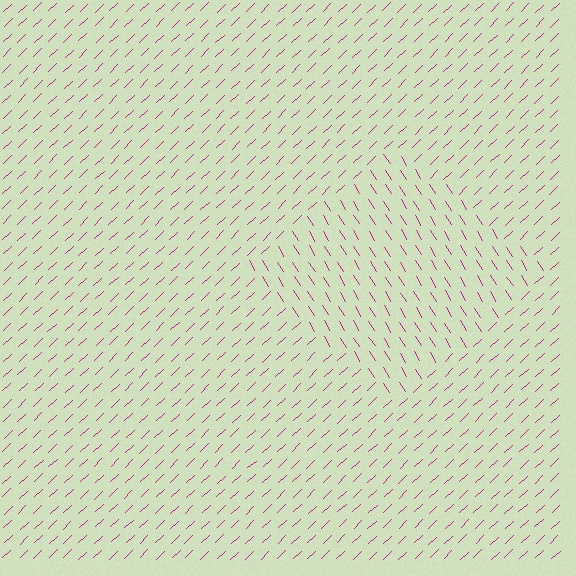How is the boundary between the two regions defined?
The boundary is defined purely by a change in line orientation (approximately 78 degrees difference). All lines are the same color and thickness.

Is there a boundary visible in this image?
Yes, there is a texture boundary formed by a change in line orientation.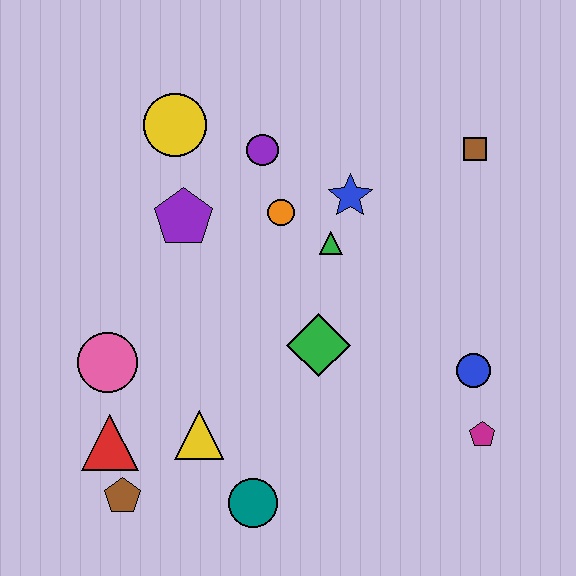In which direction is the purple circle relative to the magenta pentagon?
The purple circle is above the magenta pentagon.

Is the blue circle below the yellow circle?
Yes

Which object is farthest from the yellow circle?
The magenta pentagon is farthest from the yellow circle.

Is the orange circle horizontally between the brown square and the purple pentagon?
Yes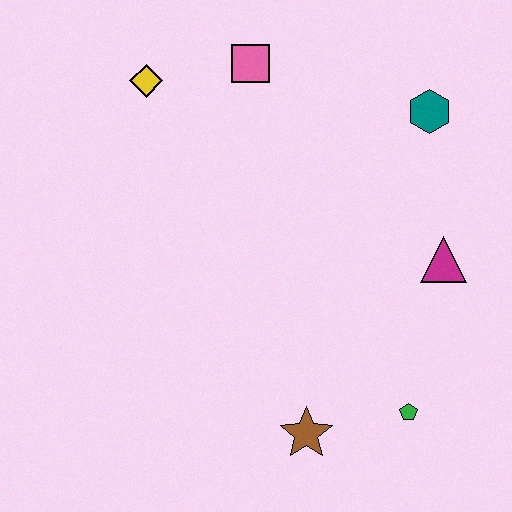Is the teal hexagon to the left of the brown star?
No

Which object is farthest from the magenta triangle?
The yellow diamond is farthest from the magenta triangle.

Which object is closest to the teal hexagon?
The magenta triangle is closest to the teal hexagon.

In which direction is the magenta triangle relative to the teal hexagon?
The magenta triangle is below the teal hexagon.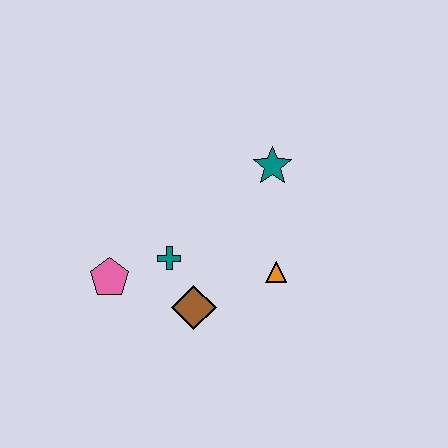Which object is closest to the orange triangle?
The brown diamond is closest to the orange triangle.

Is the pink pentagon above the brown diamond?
Yes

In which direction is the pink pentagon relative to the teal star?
The pink pentagon is to the left of the teal star.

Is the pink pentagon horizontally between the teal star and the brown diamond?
No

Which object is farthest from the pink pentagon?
The teal star is farthest from the pink pentagon.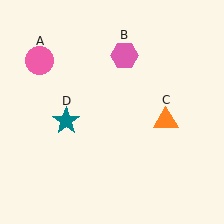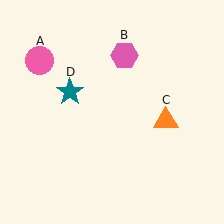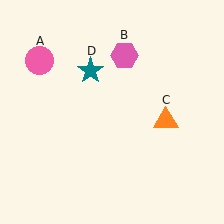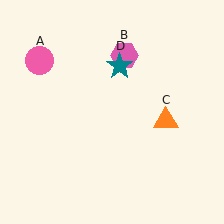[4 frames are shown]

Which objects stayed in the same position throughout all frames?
Pink circle (object A) and pink hexagon (object B) and orange triangle (object C) remained stationary.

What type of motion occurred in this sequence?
The teal star (object D) rotated clockwise around the center of the scene.